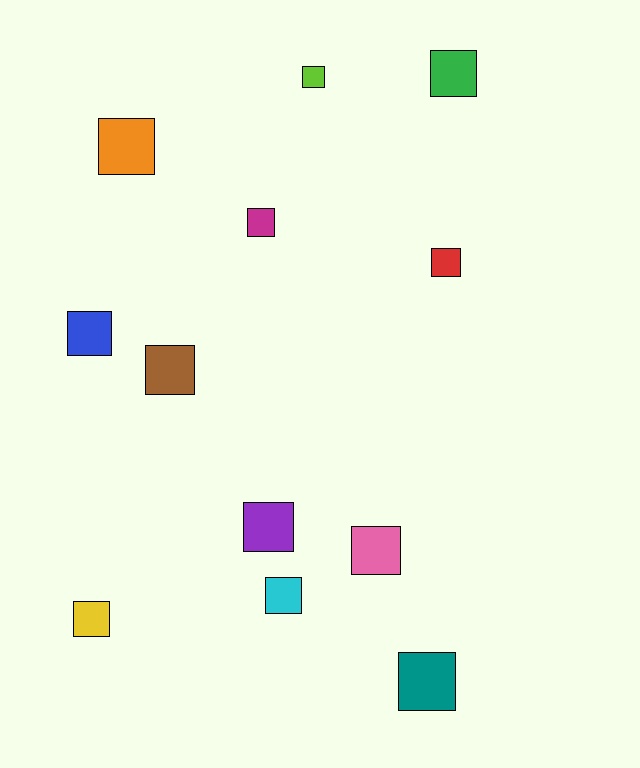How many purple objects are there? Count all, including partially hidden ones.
There is 1 purple object.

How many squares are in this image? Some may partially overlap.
There are 12 squares.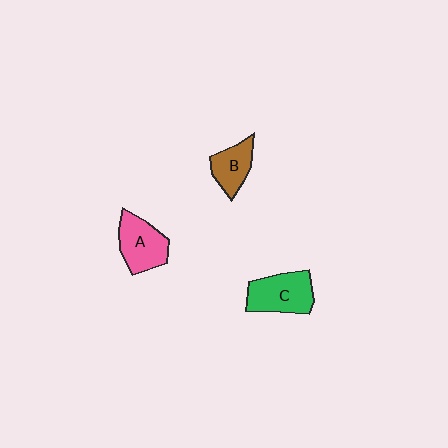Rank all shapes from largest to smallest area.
From largest to smallest: C (green), A (pink), B (brown).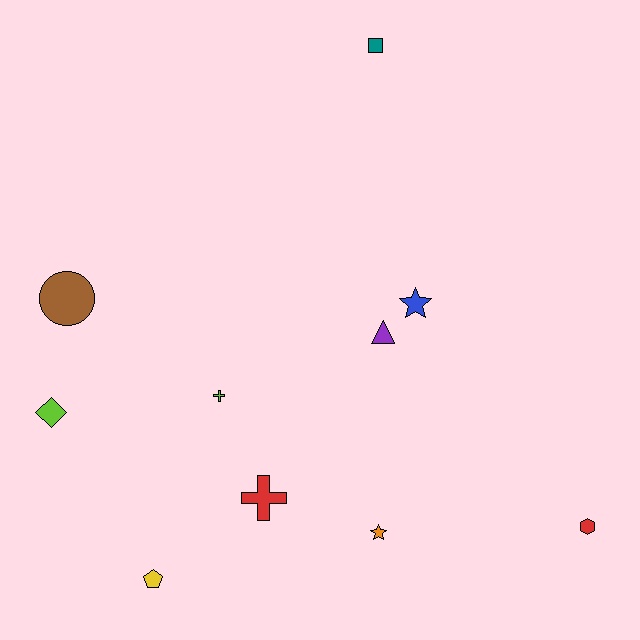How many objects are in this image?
There are 10 objects.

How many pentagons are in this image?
There is 1 pentagon.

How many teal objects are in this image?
There is 1 teal object.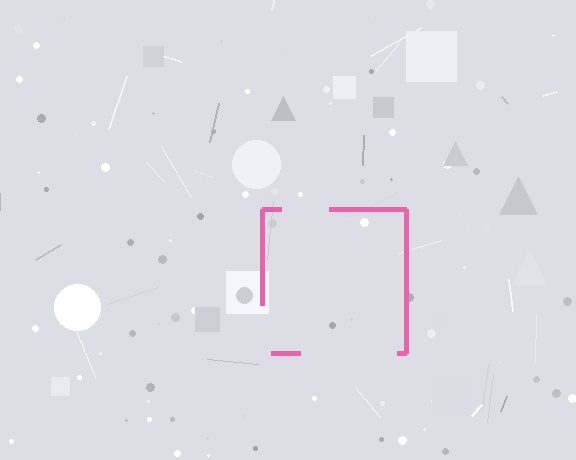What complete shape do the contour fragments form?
The contour fragments form a square.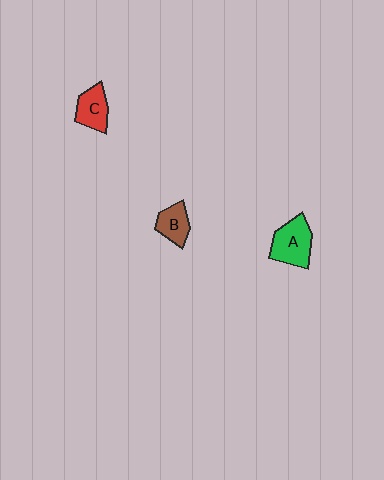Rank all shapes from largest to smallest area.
From largest to smallest: A (green), C (red), B (brown).